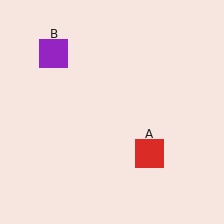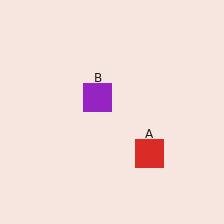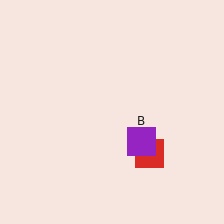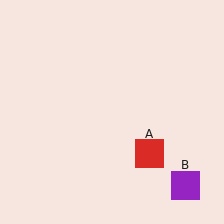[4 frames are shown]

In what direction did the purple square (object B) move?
The purple square (object B) moved down and to the right.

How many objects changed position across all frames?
1 object changed position: purple square (object B).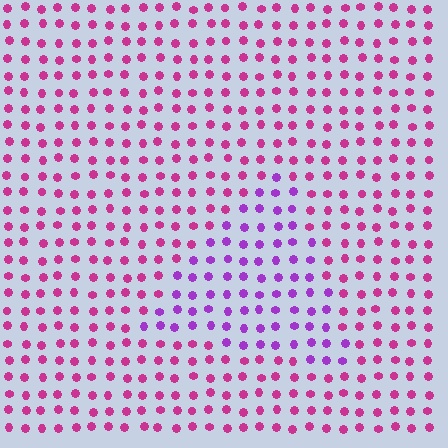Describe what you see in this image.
The image is filled with small magenta elements in a uniform arrangement. A triangle-shaped region is visible where the elements are tinted to a slightly different hue, forming a subtle color boundary.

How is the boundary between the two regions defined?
The boundary is defined purely by a slight shift in hue (about 38 degrees). Spacing, size, and orientation are identical on both sides.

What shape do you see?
I see a triangle.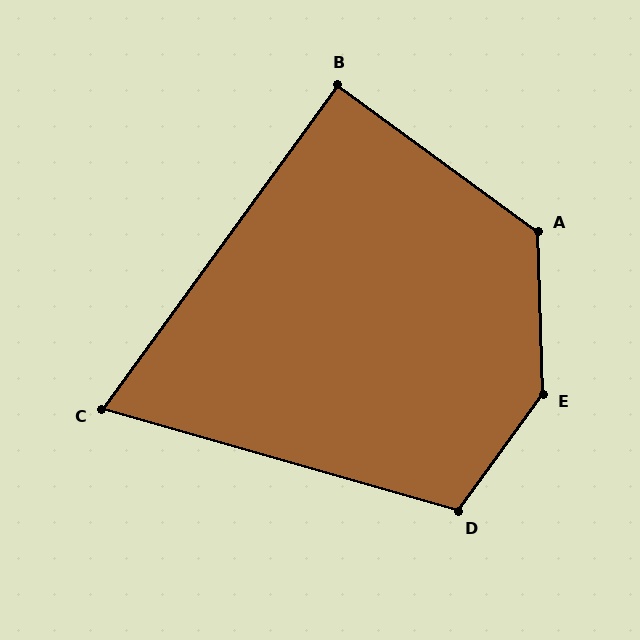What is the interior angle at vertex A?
Approximately 128 degrees (obtuse).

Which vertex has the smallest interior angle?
C, at approximately 70 degrees.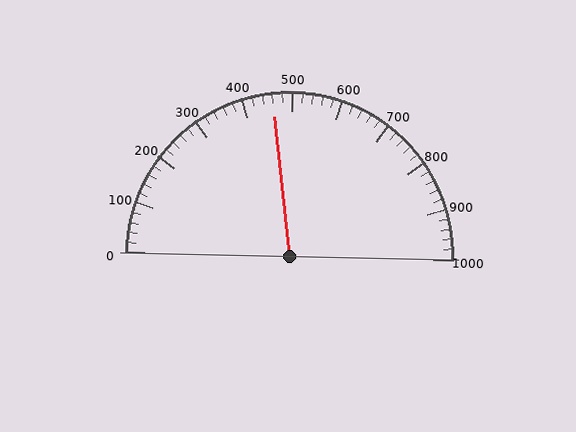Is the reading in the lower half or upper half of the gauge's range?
The reading is in the lower half of the range (0 to 1000).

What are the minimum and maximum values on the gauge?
The gauge ranges from 0 to 1000.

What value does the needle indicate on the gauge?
The needle indicates approximately 460.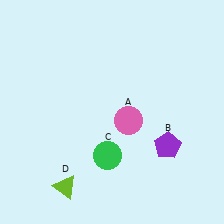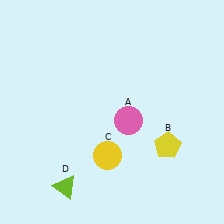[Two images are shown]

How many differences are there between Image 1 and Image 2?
There are 2 differences between the two images.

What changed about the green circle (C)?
In Image 1, C is green. In Image 2, it changed to yellow.